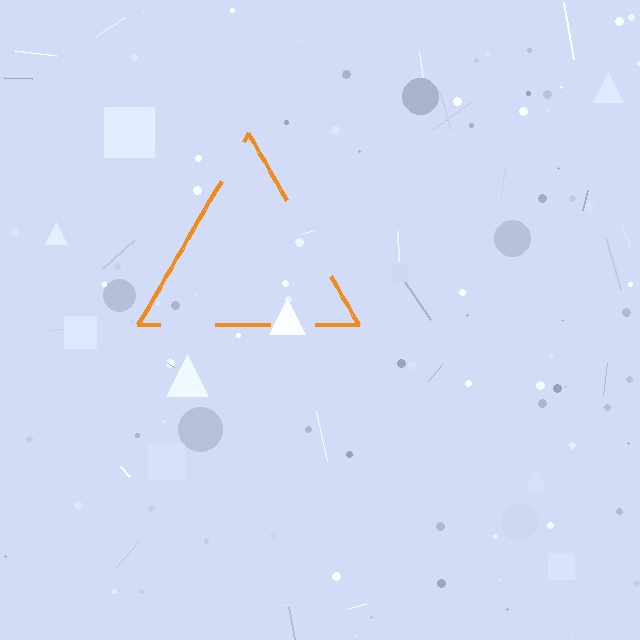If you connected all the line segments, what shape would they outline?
They would outline a triangle.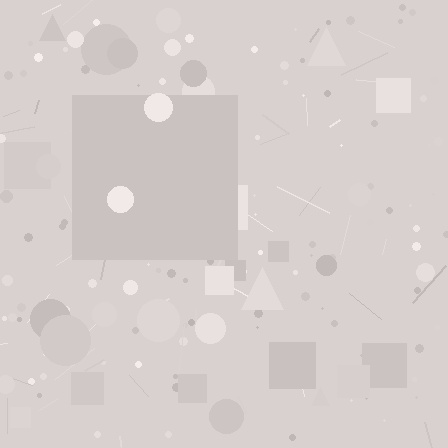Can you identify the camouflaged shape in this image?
The camouflaged shape is a square.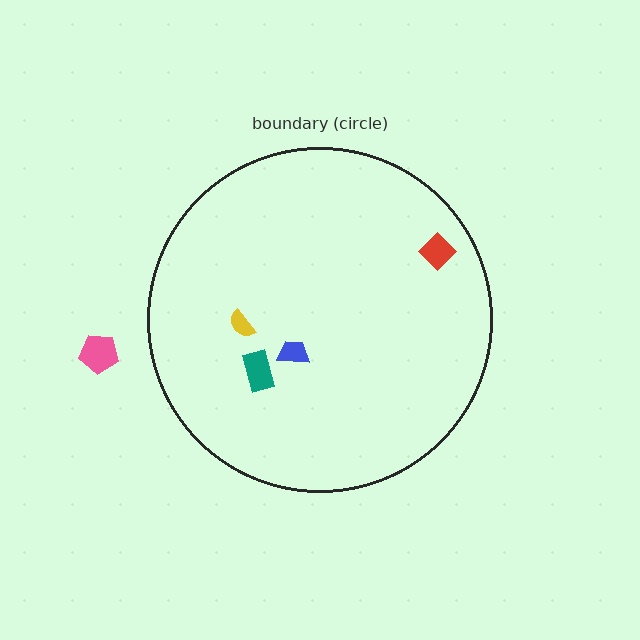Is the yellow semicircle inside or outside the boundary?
Inside.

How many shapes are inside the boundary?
4 inside, 1 outside.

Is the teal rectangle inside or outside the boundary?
Inside.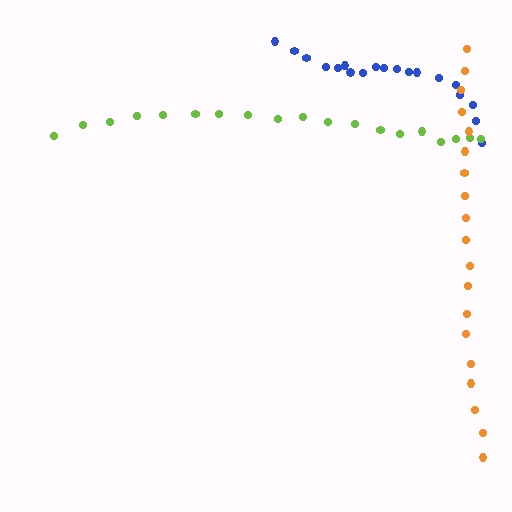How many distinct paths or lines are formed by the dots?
There are 3 distinct paths.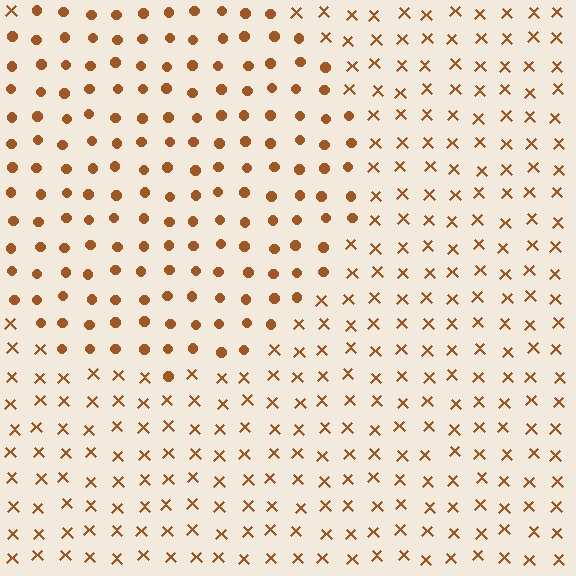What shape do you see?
I see a circle.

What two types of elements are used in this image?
The image uses circles inside the circle region and X marks outside it.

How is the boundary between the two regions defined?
The boundary is defined by a change in element shape: circles inside vs. X marks outside. All elements share the same color and spacing.